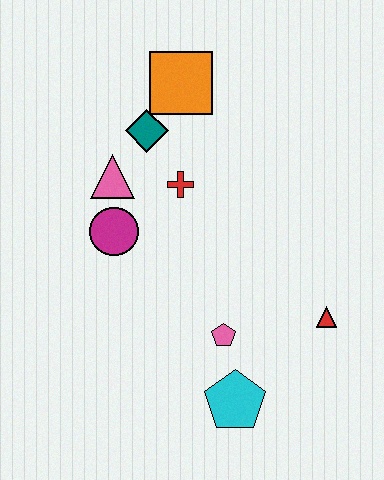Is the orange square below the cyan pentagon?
No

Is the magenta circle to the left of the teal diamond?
Yes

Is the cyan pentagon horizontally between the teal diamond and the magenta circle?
No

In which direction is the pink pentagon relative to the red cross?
The pink pentagon is below the red cross.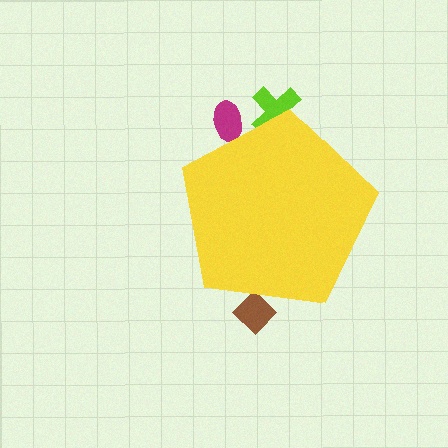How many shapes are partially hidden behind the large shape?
3 shapes are partially hidden.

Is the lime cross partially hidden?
Yes, the lime cross is partially hidden behind the yellow pentagon.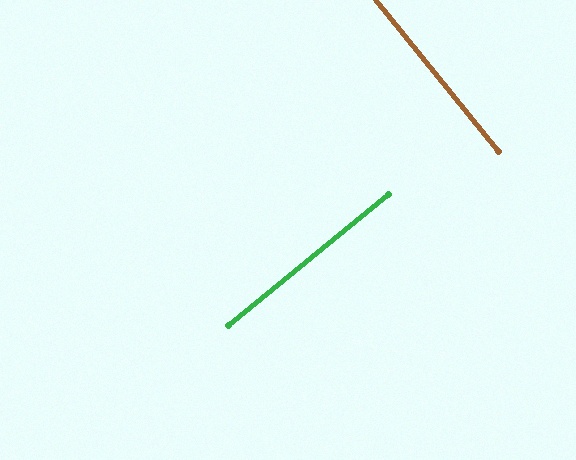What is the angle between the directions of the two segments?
Approximately 90 degrees.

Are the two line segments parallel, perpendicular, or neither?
Perpendicular — they meet at approximately 90°.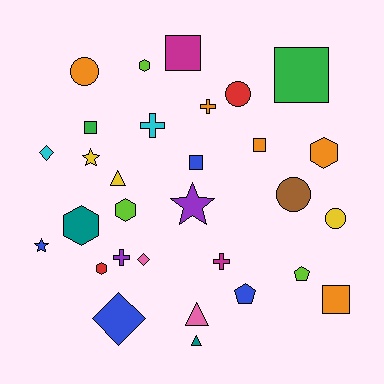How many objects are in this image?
There are 30 objects.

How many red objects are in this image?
There are 2 red objects.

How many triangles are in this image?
There are 3 triangles.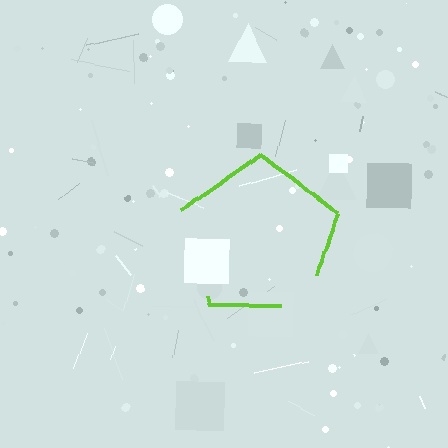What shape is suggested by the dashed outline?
The dashed outline suggests a pentagon.